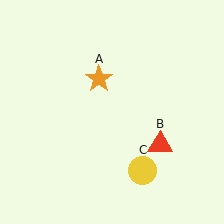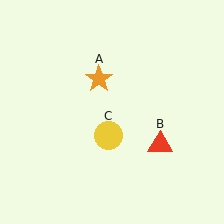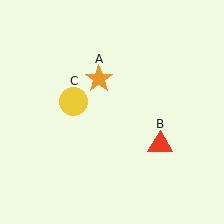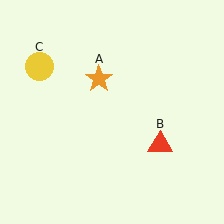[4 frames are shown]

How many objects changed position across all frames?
1 object changed position: yellow circle (object C).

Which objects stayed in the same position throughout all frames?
Orange star (object A) and red triangle (object B) remained stationary.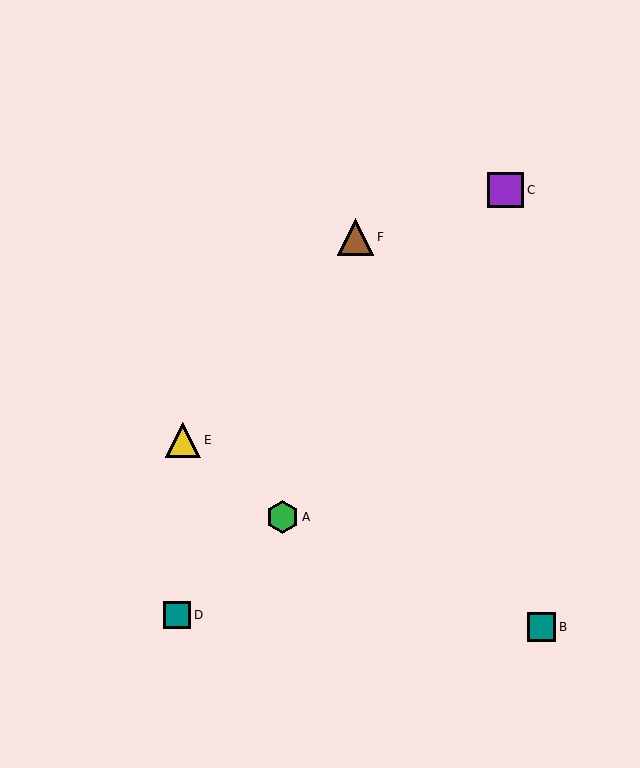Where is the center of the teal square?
The center of the teal square is at (542, 627).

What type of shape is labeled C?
Shape C is a purple square.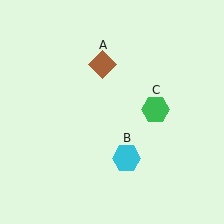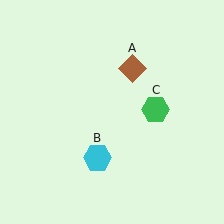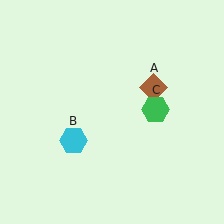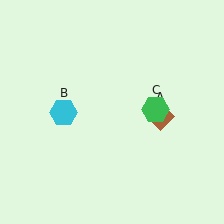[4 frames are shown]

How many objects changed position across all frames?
2 objects changed position: brown diamond (object A), cyan hexagon (object B).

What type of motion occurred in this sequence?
The brown diamond (object A), cyan hexagon (object B) rotated clockwise around the center of the scene.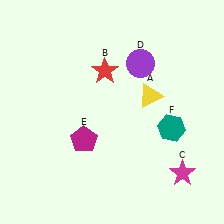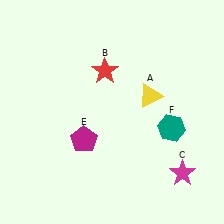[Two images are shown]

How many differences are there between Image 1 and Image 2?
There is 1 difference between the two images.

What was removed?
The purple circle (D) was removed in Image 2.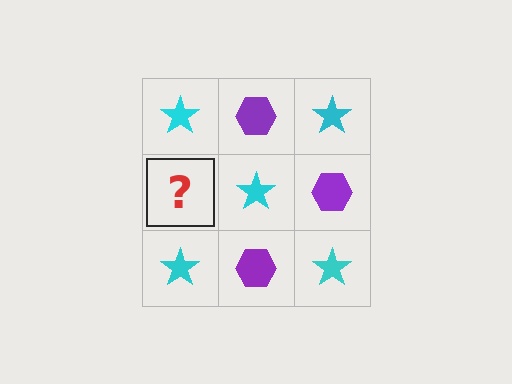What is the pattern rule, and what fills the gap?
The rule is that it alternates cyan star and purple hexagon in a checkerboard pattern. The gap should be filled with a purple hexagon.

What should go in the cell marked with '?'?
The missing cell should contain a purple hexagon.